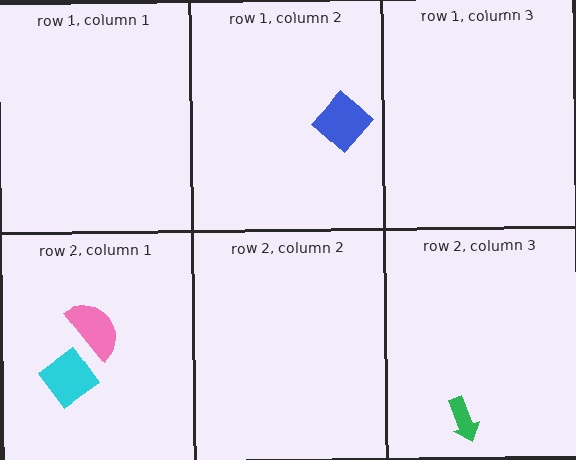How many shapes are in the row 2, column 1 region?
2.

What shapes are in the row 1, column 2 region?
The blue diamond.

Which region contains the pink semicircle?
The row 2, column 1 region.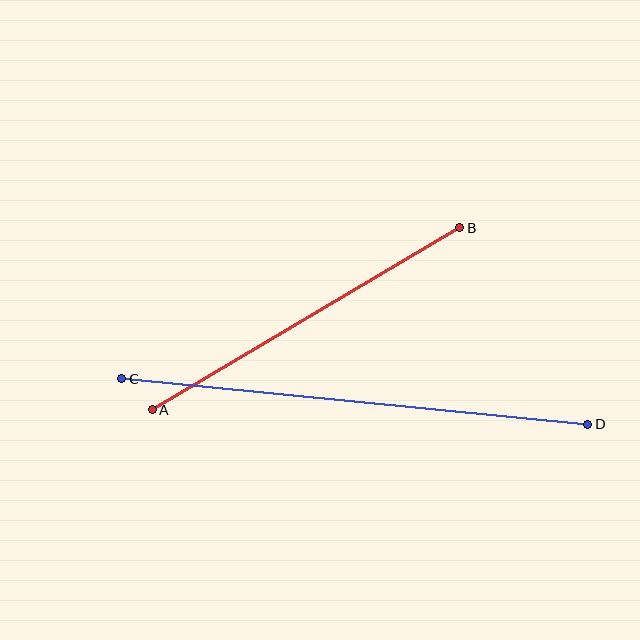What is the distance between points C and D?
The distance is approximately 469 pixels.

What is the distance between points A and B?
The distance is approximately 357 pixels.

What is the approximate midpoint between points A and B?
The midpoint is at approximately (306, 319) pixels.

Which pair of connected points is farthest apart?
Points C and D are farthest apart.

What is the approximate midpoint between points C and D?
The midpoint is at approximately (355, 402) pixels.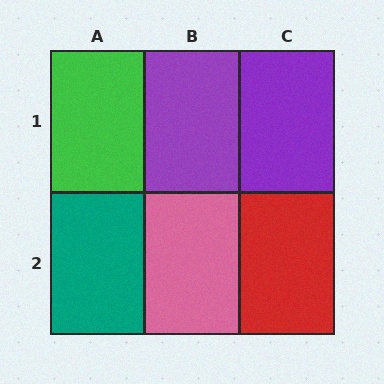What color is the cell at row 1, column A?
Green.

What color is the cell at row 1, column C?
Purple.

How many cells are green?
1 cell is green.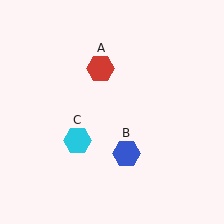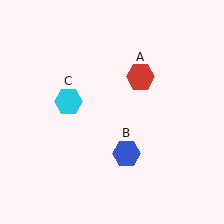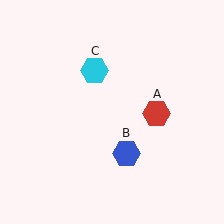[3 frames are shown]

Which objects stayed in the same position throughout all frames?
Blue hexagon (object B) remained stationary.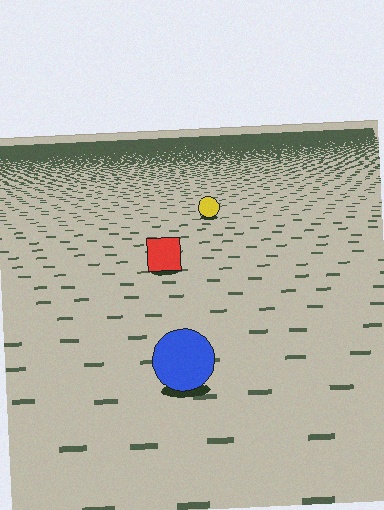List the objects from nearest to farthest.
From nearest to farthest: the blue circle, the red square, the yellow circle.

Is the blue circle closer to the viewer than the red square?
Yes. The blue circle is closer — you can tell from the texture gradient: the ground texture is coarser near it.